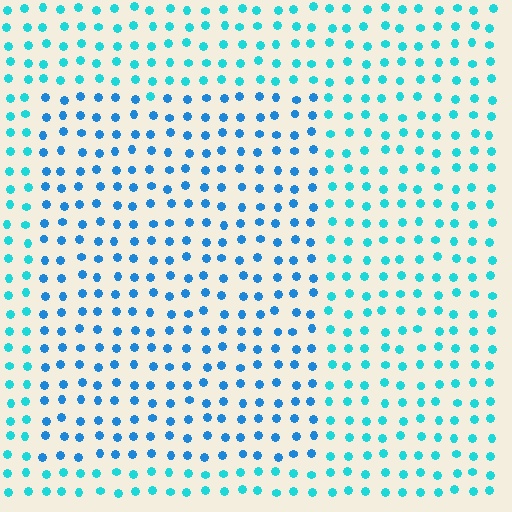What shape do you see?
I see a rectangle.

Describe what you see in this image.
The image is filled with small cyan elements in a uniform arrangement. A rectangle-shaped region is visible where the elements are tinted to a slightly different hue, forming a subtle color boundary.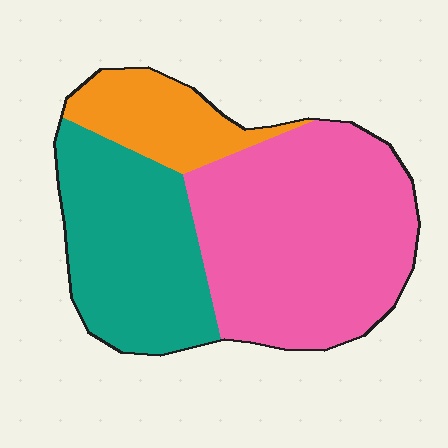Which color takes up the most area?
Pink, at roughly 50%.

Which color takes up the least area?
Orange, at roughly 15%.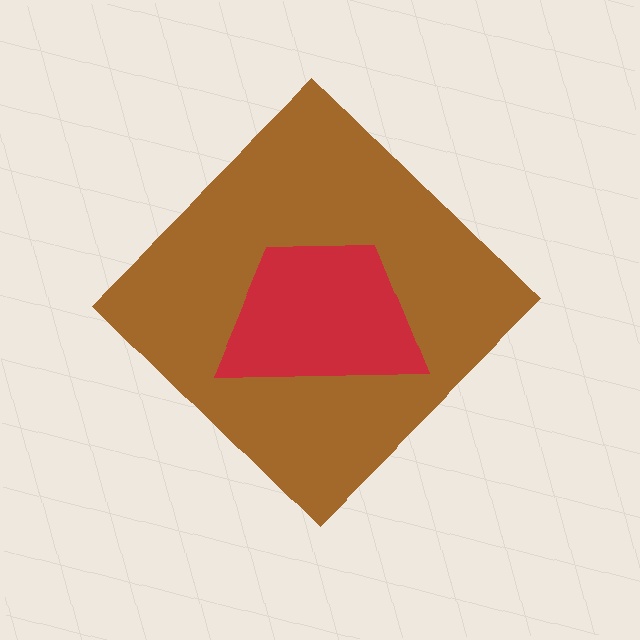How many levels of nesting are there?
2.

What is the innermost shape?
The red trapezoid.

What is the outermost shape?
The brown diamond.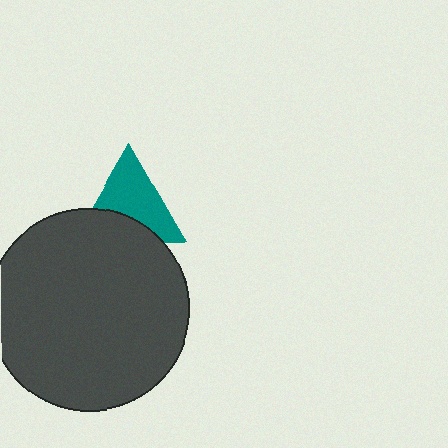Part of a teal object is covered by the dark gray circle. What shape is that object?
It is a triangle.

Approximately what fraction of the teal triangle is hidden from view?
Roughly 36% of the teal triangle is hidden behind the dark gray circle.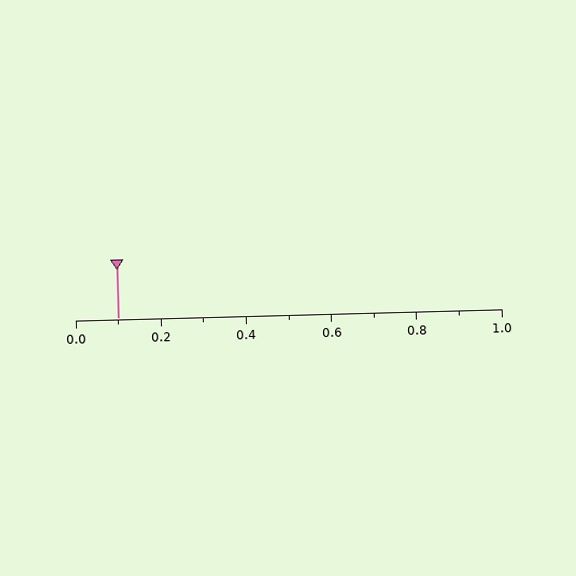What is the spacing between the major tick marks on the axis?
The major ticks are spaced 0.2 apart.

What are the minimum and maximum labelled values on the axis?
The axis runs from 0.0 to 1.0.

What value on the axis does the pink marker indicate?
The marker indicates approximately 0.1.